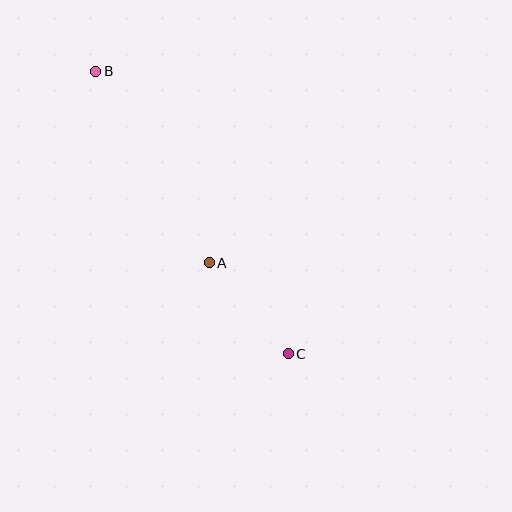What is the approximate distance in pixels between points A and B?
The distance between A and B is approximately 223 pixels.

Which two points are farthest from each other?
Points B and C are farthest from each other.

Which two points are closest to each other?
Points A and C are closest to each other.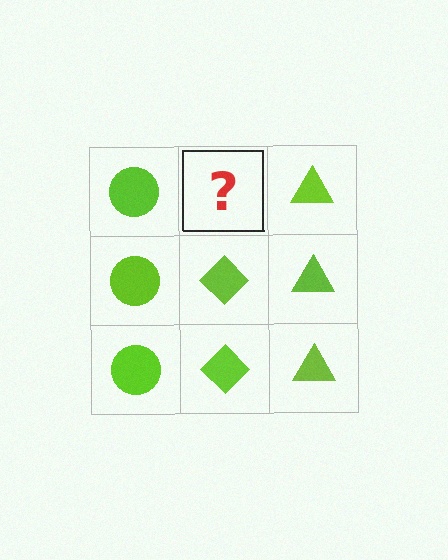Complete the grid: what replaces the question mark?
The question mark should be replaced with a lime diamond.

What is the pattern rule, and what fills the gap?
The rule is that each column has a consistent shape. The gap should be filled with a lime diamond.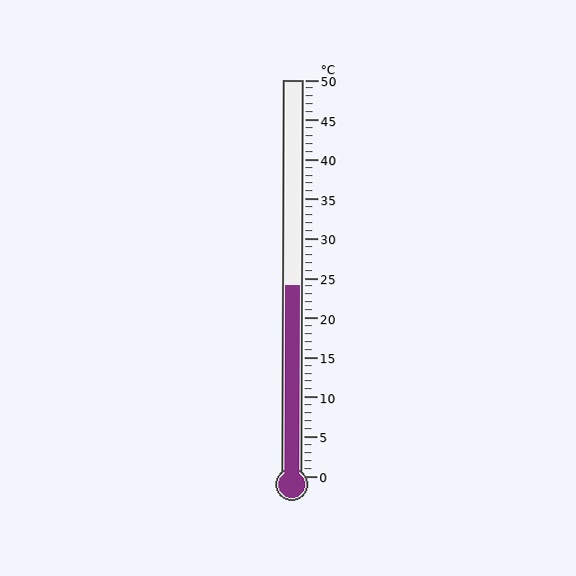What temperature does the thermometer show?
The thermometer shows approximately 24°C.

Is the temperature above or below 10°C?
The temperature is above 10°C.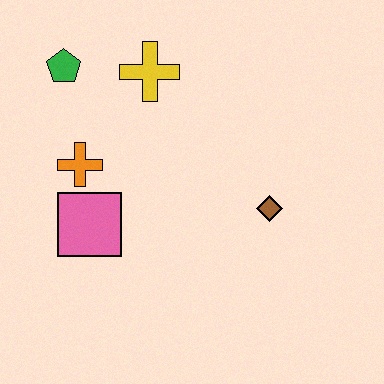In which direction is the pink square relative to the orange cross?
The pink square is below the orange cross.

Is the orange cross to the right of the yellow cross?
No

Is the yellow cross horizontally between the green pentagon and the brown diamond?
Yes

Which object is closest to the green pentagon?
The yellow cross is closest to the green pentagon.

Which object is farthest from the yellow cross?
The brown diamond is farthest from the yellow cross.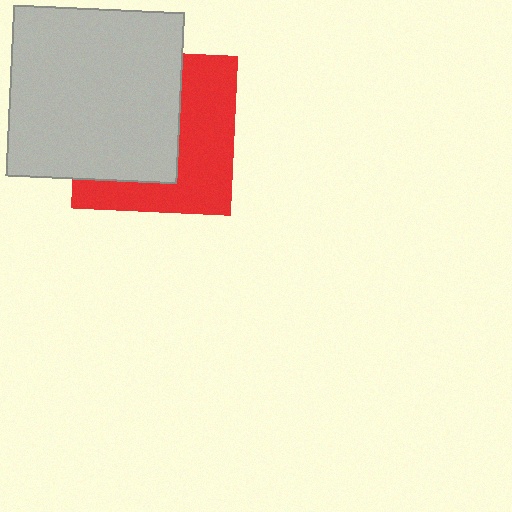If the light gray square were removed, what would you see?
You would see the complete red square.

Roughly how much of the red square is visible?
About half of it is visible (roughly 47%).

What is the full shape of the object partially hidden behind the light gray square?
The partially hidden object is a red square.